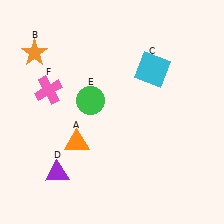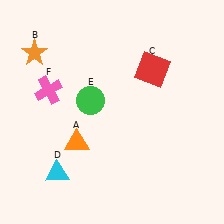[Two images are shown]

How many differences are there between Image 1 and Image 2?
There are 2 differences between the two images.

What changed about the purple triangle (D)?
In Image 1, D is purple. In Image 2, it changed to cyan.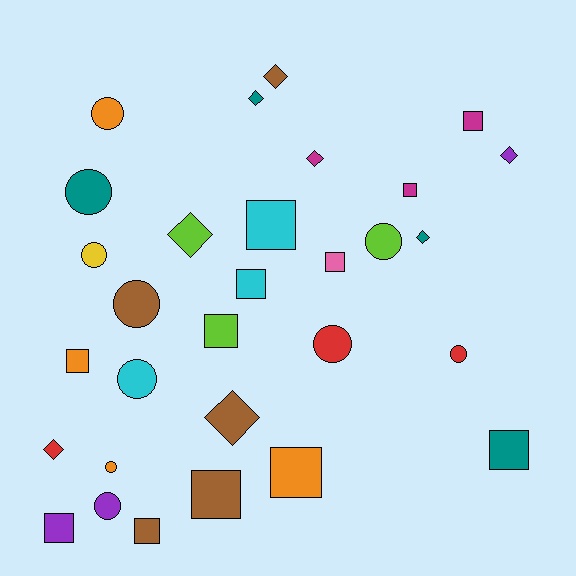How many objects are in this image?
There are 30 objects.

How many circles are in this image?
There are 10 circles.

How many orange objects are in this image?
There are 4 orange objects.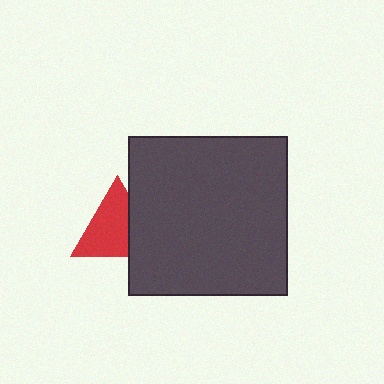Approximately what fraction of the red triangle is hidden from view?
Roughly 31% of the red triangle is hidden behind the dark gray square.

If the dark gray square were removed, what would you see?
You would see the complete red triangle.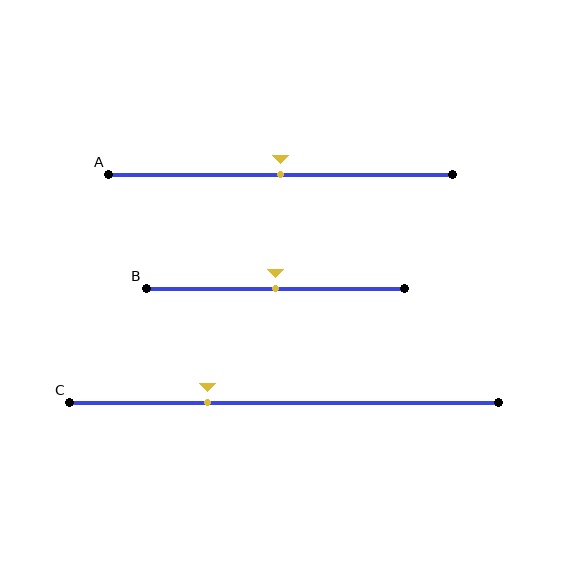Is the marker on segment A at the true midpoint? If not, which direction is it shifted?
Yes, the marker on segment A is at the true midpoint.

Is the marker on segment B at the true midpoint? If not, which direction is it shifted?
Yes, the marker on segment B is at the true midpoint.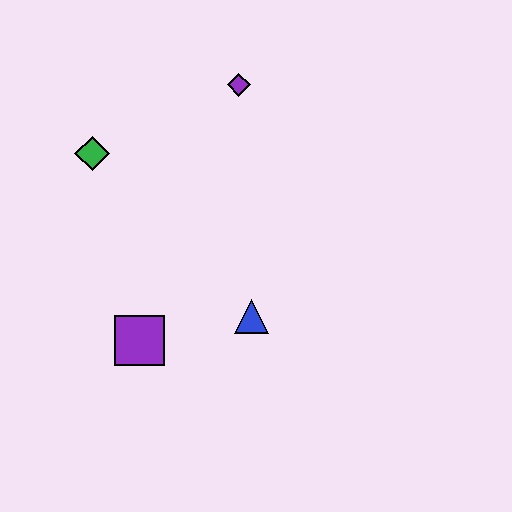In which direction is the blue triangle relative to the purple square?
The blue triangle is to the right of the purple square.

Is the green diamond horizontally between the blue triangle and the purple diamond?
No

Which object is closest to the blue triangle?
The purple square is closest to the blue triangle.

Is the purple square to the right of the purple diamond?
No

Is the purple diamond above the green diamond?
Yes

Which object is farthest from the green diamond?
The blue triangle is farthest from the green diamond.